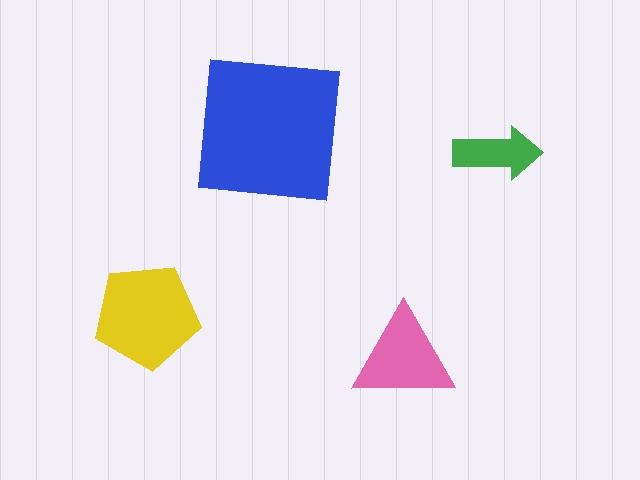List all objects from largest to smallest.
The blue square, the yellow pentagon, the pink triangle, the green arrow.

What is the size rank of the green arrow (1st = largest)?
4th.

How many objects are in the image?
There are 4 objects in the image.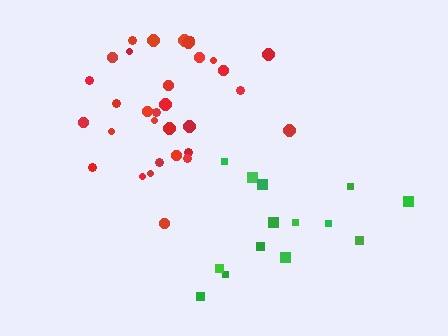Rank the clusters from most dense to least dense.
red, green.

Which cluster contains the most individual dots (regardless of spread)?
Red (33).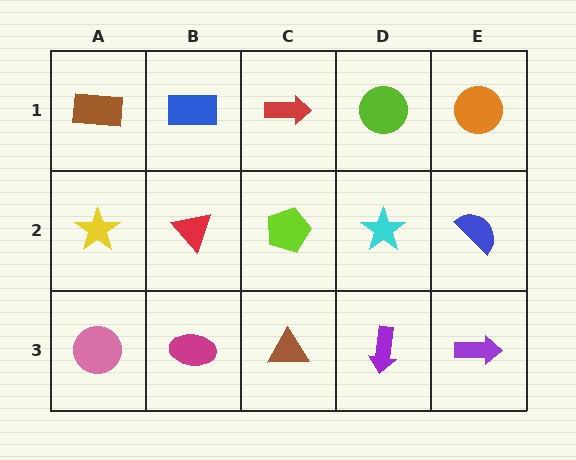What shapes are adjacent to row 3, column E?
A blue semicircle (row 2, column E), a purple arrow (row 3, column D).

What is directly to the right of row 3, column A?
A magenta ellipse.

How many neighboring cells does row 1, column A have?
2.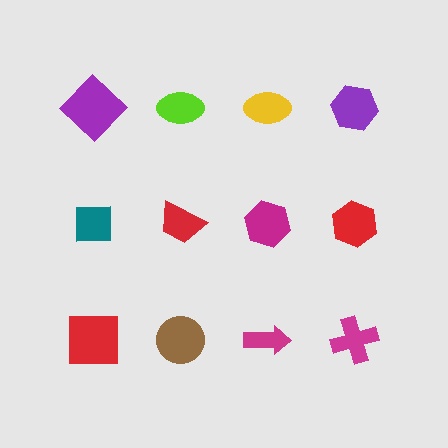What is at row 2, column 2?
A red trapezoid.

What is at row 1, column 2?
A lime ellipse.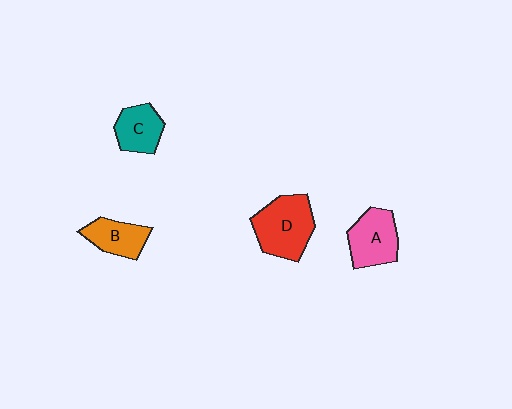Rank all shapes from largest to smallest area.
From largest to smallest: D (red), A (pink), C (teal), B (orange).